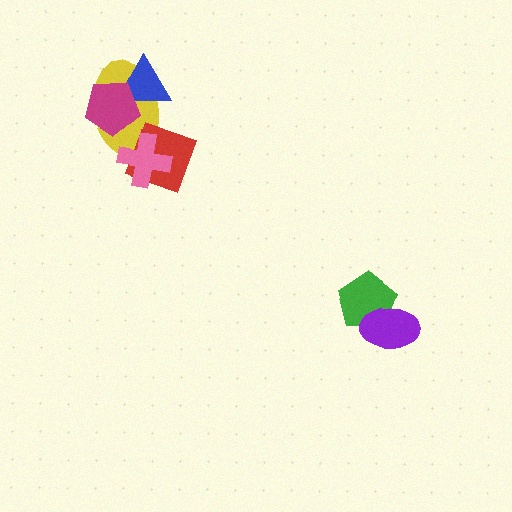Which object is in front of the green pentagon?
The purple ellipse is in front of the green pentagon.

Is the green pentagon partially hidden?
Yes, it is partially covered by another shape.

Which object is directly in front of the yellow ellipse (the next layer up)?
The blue triangle is directly in front of the yellow ellipse.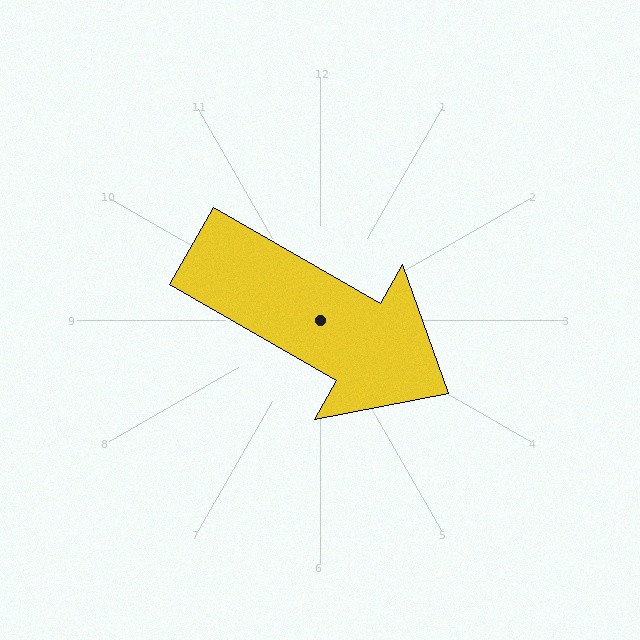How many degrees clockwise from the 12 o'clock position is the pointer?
Approximately 120 degrees.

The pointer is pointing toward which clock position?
Roughly 4 o'clock.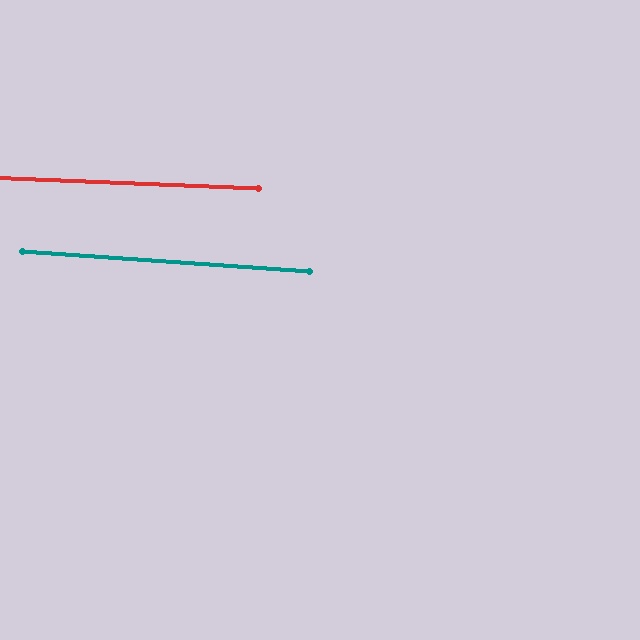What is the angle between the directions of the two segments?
Approximately 2 degrees.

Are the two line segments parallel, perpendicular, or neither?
Parallel — their directions differ by only 1.7°.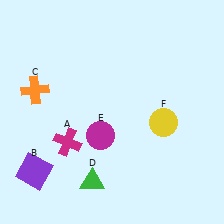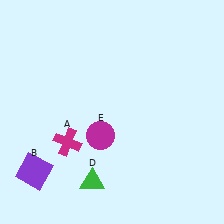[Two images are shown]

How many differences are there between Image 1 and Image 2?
There are 2 differences between the two images.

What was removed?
The yellow circle (F), the orange cross (C) were removed in Image 2.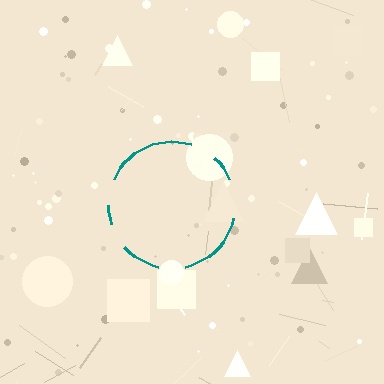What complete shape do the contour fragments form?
The contour fragments form a circle.